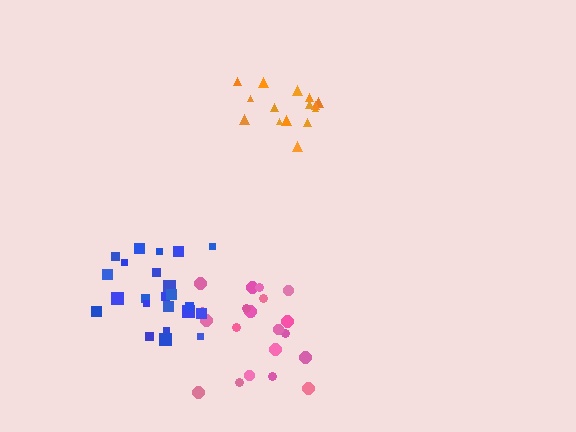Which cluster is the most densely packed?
Orange.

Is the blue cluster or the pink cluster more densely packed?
Blue.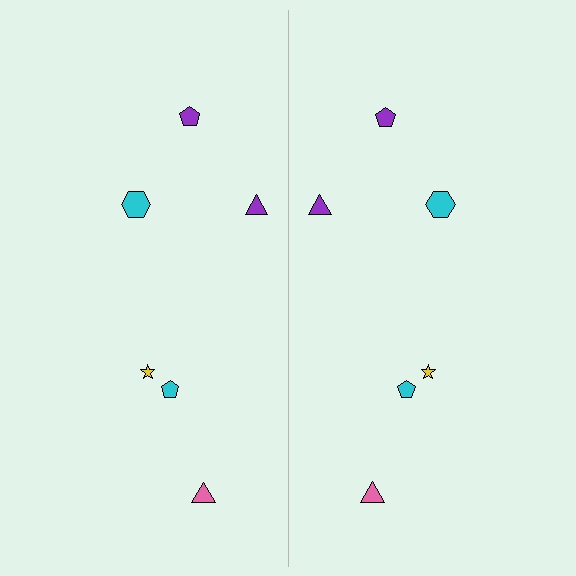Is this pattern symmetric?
Yes, this pattern has bilateral (reflection) symmetry.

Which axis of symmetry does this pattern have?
The pattern has a vertical axis of symmetry running through the center of the image.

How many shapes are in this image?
There are 12 shapes in this image.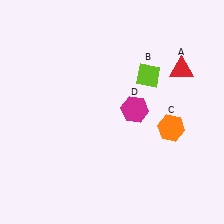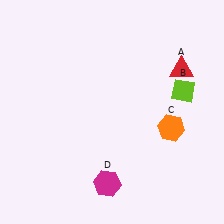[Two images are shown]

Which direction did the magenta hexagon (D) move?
The magenta hexagon (D) moved down.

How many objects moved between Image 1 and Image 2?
2 objects moved between the two images.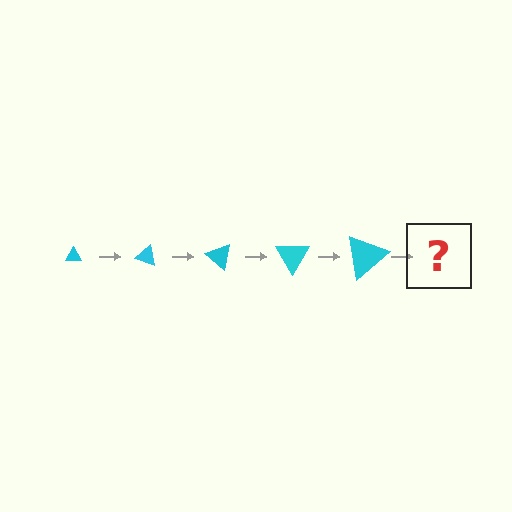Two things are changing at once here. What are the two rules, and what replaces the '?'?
The two rules are that the triangle grows larger each step and it rotates 20 degrees each step. The '?' should be a triangle, larger than the previous one and rotated 100 degrees from the start.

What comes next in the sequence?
The next element should be a triangle, larger than the previous one and rotated 100 degrees from the start.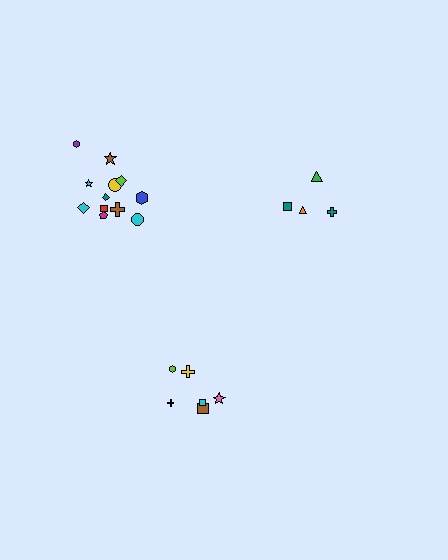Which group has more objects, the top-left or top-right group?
The top-left group.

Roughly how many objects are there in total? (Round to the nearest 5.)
Roughly 20 objects in total.